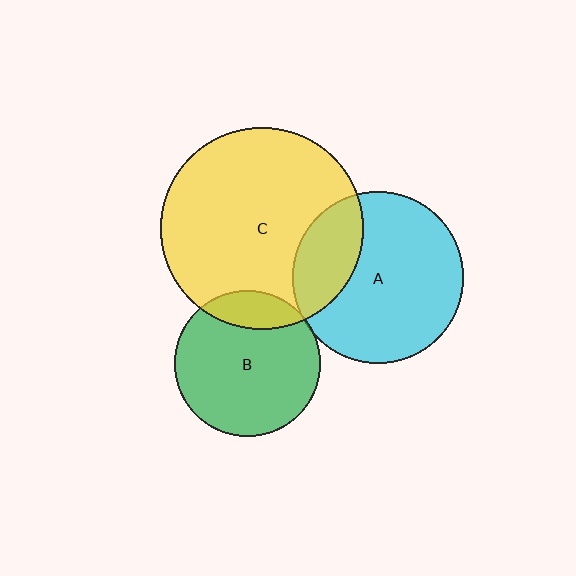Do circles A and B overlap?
Yes.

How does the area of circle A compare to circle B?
Approximately 1.4 times.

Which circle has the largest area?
Circle C (yellow).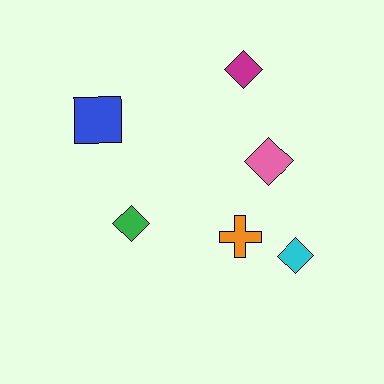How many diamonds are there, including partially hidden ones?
There are 4 diamonds.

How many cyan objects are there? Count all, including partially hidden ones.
There is 1 cyan object.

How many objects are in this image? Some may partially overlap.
There are 6 objects.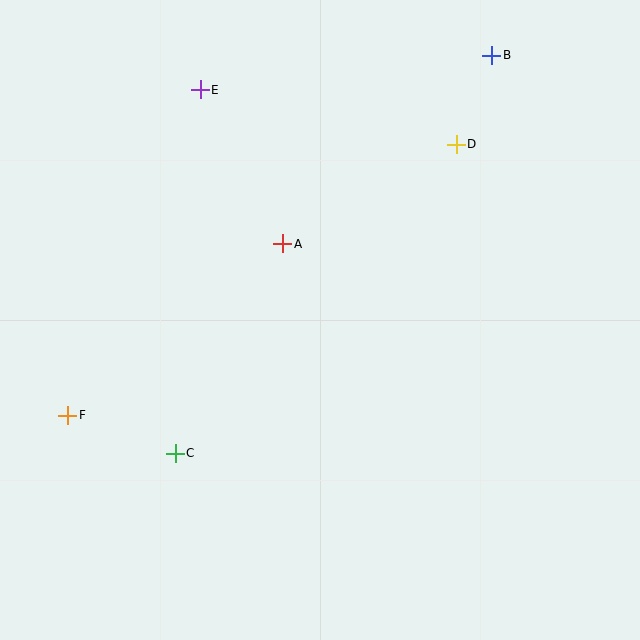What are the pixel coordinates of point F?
Point F is at (68, 415).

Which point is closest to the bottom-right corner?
Point C is closest to the bottom-right corner.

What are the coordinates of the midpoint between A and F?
The midpoint between A and F is at (175, 329).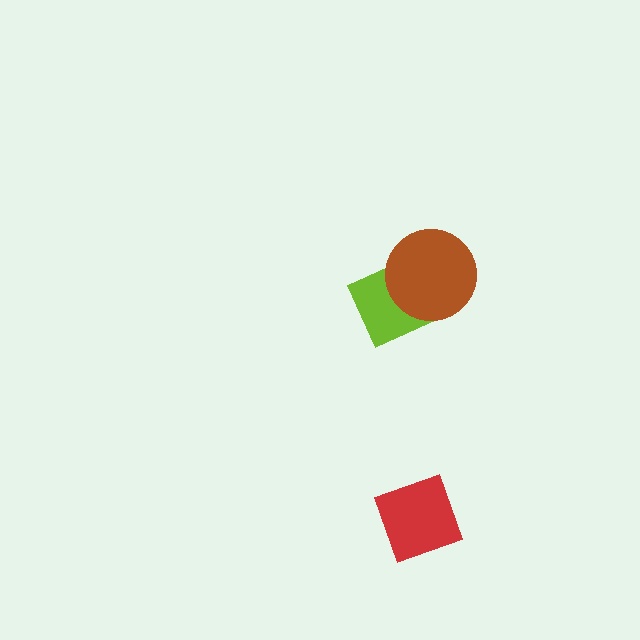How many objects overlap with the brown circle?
1 object overlaps with the brown circle.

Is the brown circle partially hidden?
No, no other shape covers it.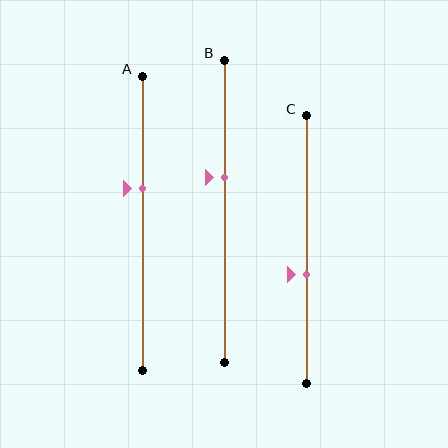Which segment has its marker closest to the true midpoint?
Segment C has its marker closest to the true midpoint.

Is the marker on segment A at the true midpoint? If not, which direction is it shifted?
No, the marker on segment A is shifted upward by about 12% of the segment length.